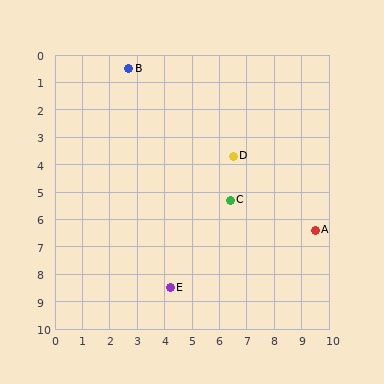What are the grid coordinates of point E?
Point E is at approximately (4.2, 8.5).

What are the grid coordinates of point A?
Point A is at approximately (9.5, 6.4).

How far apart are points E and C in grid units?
Points E and C are about 3.9 grid units apart.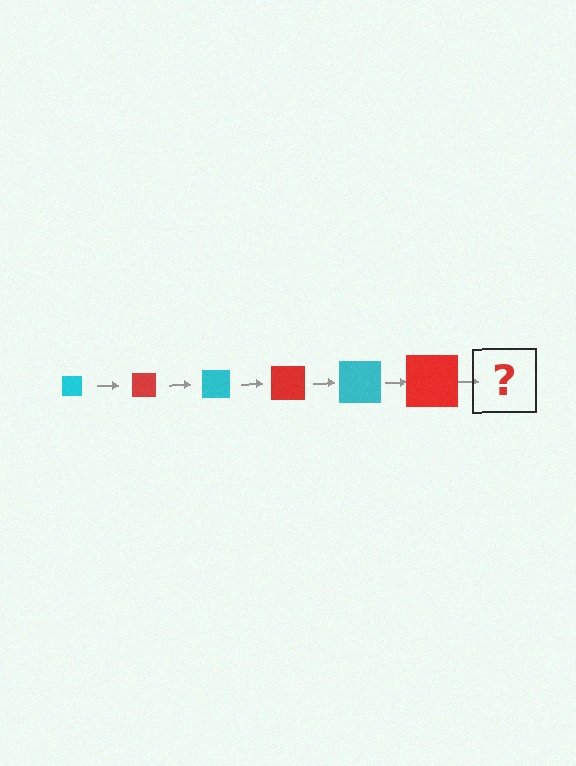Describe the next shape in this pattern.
It should be a cyan square, larger than the previous one.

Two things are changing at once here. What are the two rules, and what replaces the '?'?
The two rules are that the square grows larger each step and the color cycles through cyan and red. The '?' should be a cyan square, larger than the previous one.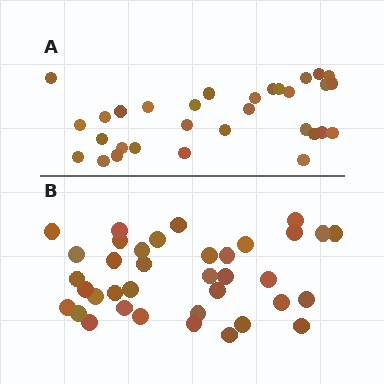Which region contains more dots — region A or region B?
Region B (the bottom region) has more dots.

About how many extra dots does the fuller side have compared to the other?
Region B has about 6 more dots than region A.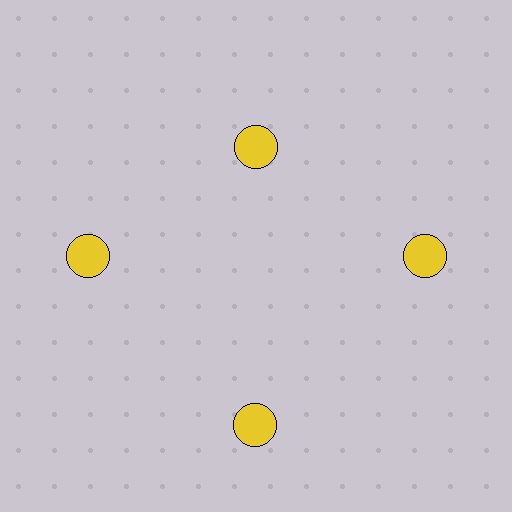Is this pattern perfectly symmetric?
No. The 4 yellow circles are arranged in a ring, but one element near the 12 o'clock position is pulled inward toward the center, breaking the 4-fold rotational symmetry.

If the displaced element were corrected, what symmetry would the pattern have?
It would have 4-fold rotational symmetry — the pattern would map onto itself every 90 degrees.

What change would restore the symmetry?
The symmetry would be restored by moving it outward, back onto the ring so that all 4 circles sit at equal angles and equal distance from the center.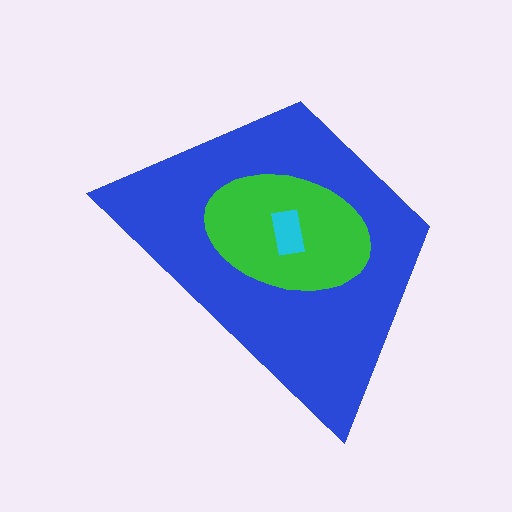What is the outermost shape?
The blue trapezoid.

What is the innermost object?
The cyan rectangle.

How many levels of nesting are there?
3.